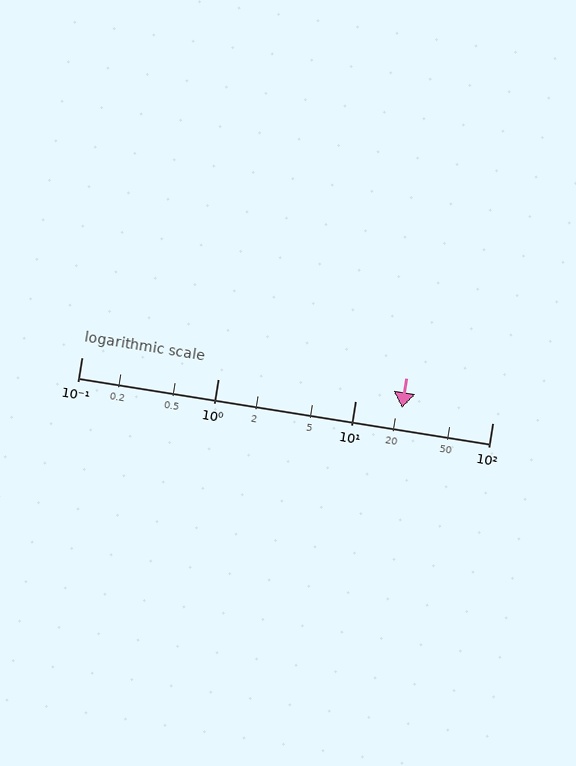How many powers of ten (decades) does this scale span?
The scale spans 3 decades, from 0.1 to 100.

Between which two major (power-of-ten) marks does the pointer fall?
The pointer is between 10 and 100.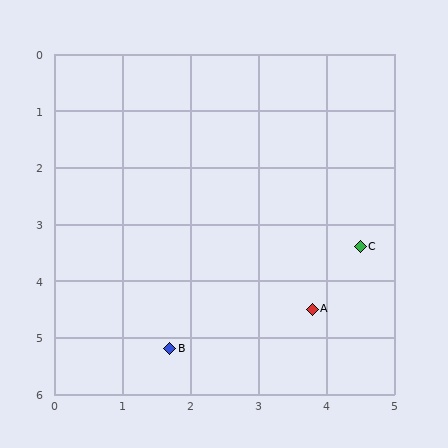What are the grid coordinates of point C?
Point C is at approximately (4.5, 3.4).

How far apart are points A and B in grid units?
Points A and B are about 2.2 grid units apart.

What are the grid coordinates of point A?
Point A is at approximately (3.8, 4.5).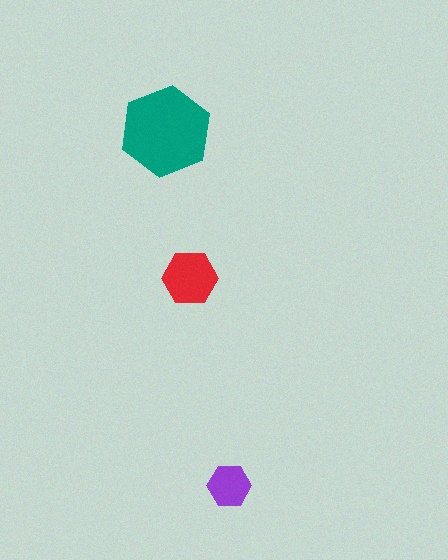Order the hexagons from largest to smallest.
the teal one, the red one, the purple one.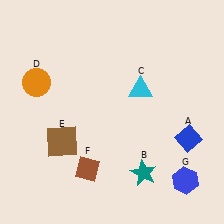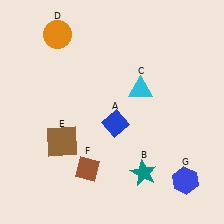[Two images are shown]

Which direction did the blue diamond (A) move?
The blue diamond (A) moved left.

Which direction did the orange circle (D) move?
The orange circle (D) moved up.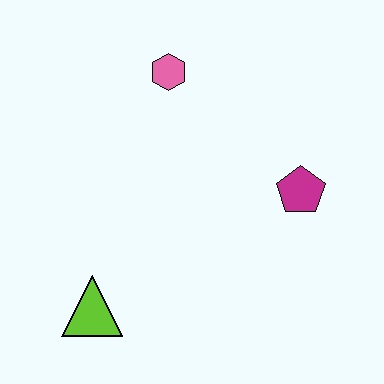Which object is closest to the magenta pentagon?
The pink hexagon is closest to the magenta pentagon.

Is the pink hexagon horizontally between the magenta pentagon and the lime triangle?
Yes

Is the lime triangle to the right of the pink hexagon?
No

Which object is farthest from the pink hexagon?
The lime triangle is farthest from the pink hexagon.